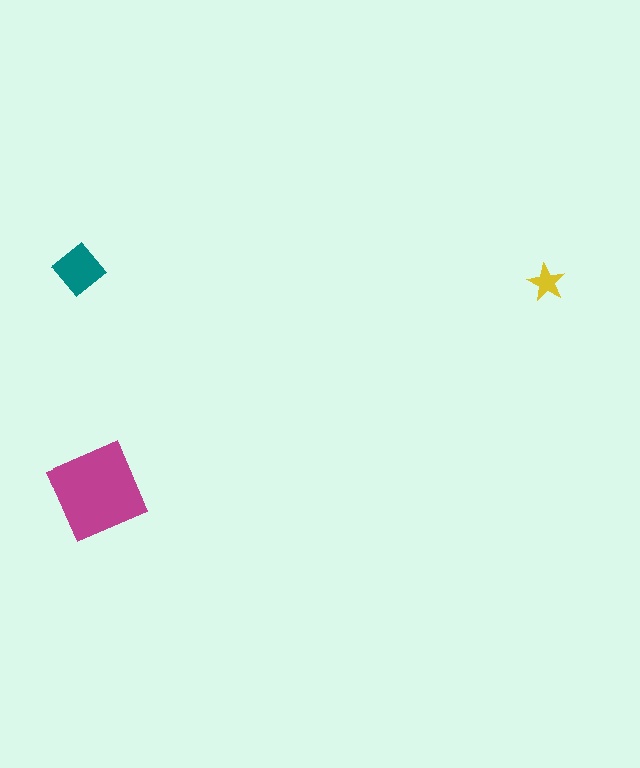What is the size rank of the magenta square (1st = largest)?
1st.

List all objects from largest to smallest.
The magenta square, the teal diamond, the yellow star.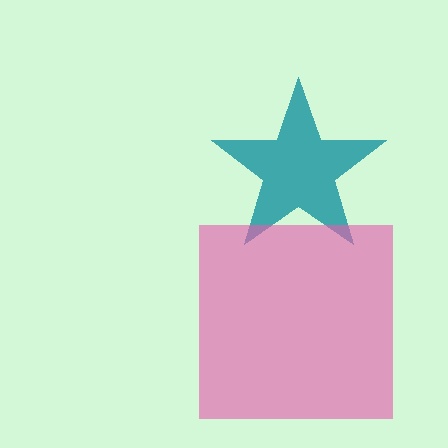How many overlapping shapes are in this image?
There are 2 overlapping shapes in the image.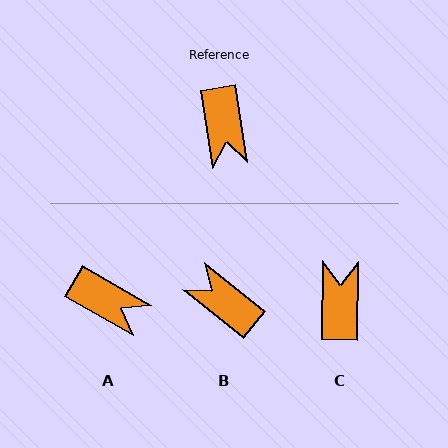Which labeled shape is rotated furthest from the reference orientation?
C, about 170 degrees away.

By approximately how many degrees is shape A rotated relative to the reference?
Approximately 50 degrees counter-clockwise.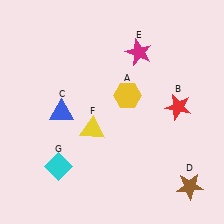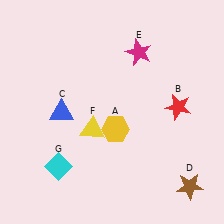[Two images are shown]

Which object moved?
The yellow hexagon (A) moved down.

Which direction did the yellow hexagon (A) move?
The yellow hexagon (A) moved down.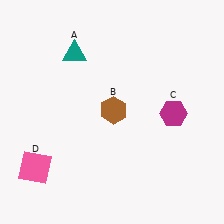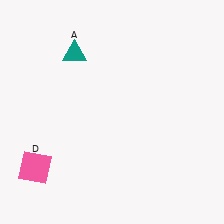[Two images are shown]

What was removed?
The magenta hexagon (C), the brown hexagon (B) were removed in Image 2.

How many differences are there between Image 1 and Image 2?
There are 2 differences between the two images.